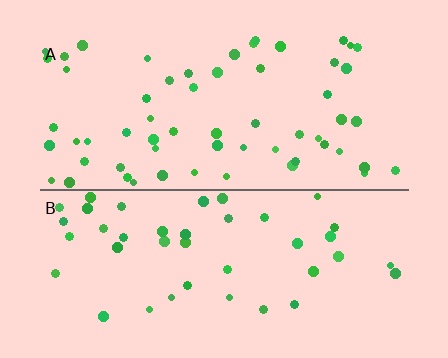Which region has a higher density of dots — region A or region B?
A (the top).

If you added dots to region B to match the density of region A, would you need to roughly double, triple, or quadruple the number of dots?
Approximately double.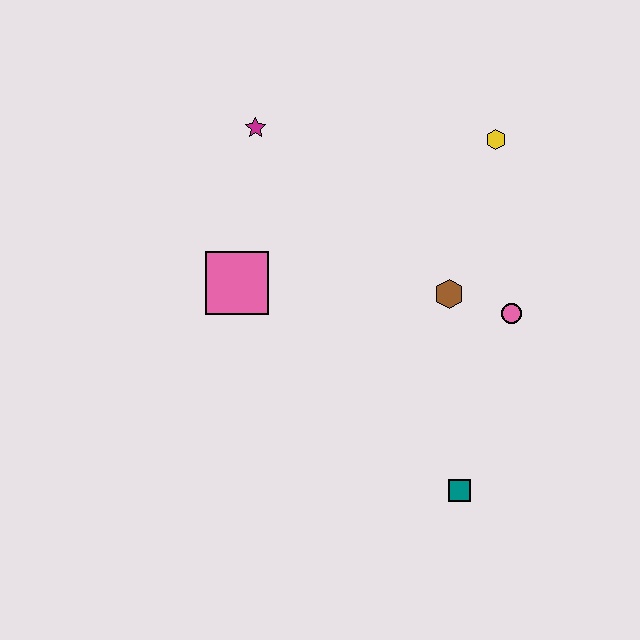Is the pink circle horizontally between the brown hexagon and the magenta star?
No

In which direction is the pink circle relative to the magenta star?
The pink circle is to the right of the magenta star.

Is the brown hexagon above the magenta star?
No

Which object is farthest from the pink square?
The teal square is farthest from the pink square.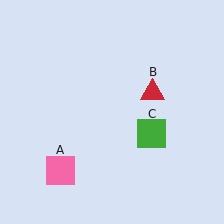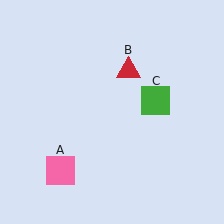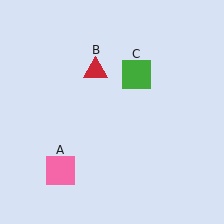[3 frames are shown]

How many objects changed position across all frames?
2 objects changed position: red triangle (object B), green square (object C).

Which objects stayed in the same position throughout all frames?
Pink square (object A) remained stationary.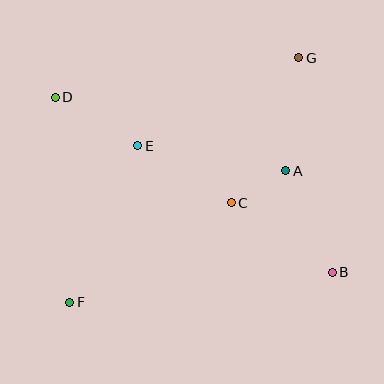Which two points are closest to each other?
Points A and C are closest to each other.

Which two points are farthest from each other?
Points F and G are farthest from each other.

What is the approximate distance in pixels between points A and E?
The distance between A and E is approximately 150 pixels.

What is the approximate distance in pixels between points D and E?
The distance between D and E is approximately 96 pixels.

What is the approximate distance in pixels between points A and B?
The distance between A and B is approximately 112 pixels.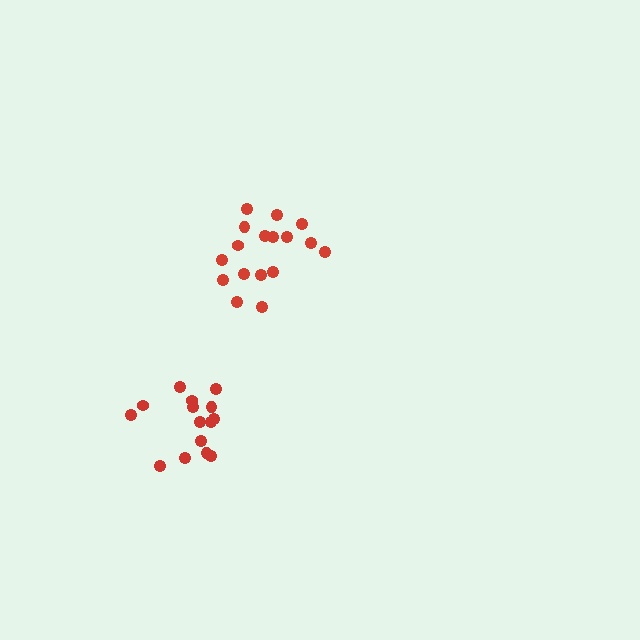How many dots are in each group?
Group 1: 15 dots, Group 2: 17 dots (32 total).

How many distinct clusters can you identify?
There are 2 distinct clusters.